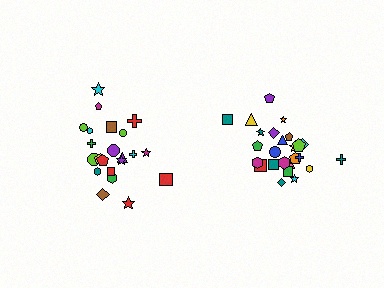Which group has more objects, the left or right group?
The right group.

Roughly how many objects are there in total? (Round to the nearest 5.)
Roughly 45 objects in total.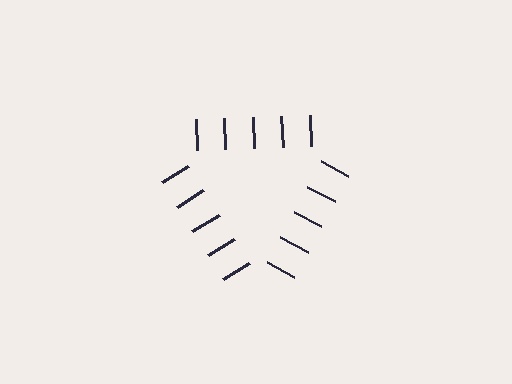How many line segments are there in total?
15 — 5 along each of the 3 edges.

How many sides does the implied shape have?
3 sides — the line-ends trace a triangle.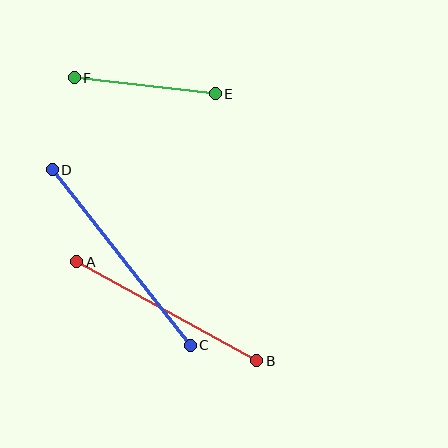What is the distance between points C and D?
The distance is approximately 223 pixels.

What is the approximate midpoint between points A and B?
The midpoint is at approximately (167, 311) pixels.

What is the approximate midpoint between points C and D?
The midpoint is at approximately (121, 257) pixels.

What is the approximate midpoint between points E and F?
The midpoint is at approximately (145, 86) pixels.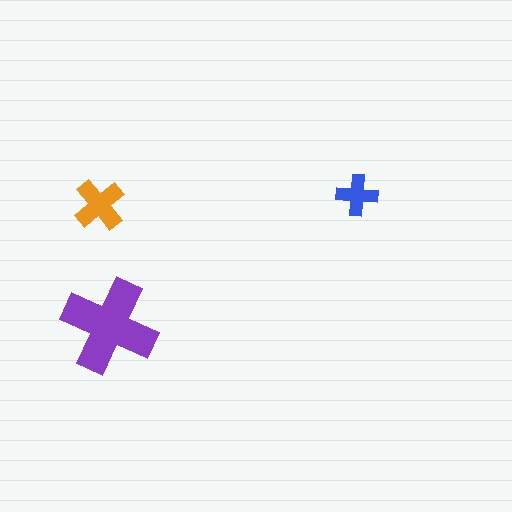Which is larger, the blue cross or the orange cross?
The orange one.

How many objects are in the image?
There are 3 objects in the image.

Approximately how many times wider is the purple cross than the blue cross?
About 2.5 times wider.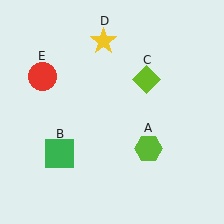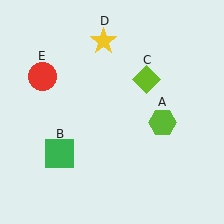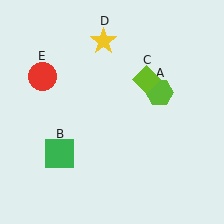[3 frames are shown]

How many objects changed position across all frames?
1 object changed position: lime hexagon (object A).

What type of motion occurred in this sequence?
The lime hexagon (object A) rotated counterclockwise around the center of the scene.